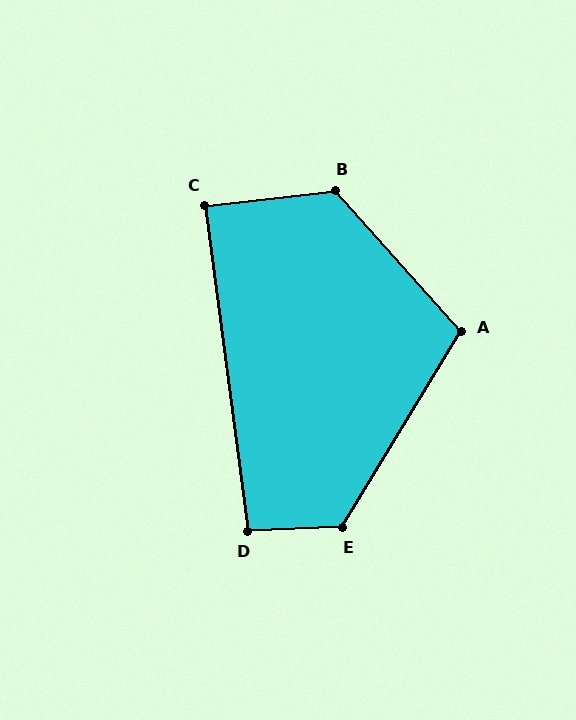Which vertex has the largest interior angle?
B, at approximately 125 degrees.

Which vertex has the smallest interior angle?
C, at approximately 89 degrees.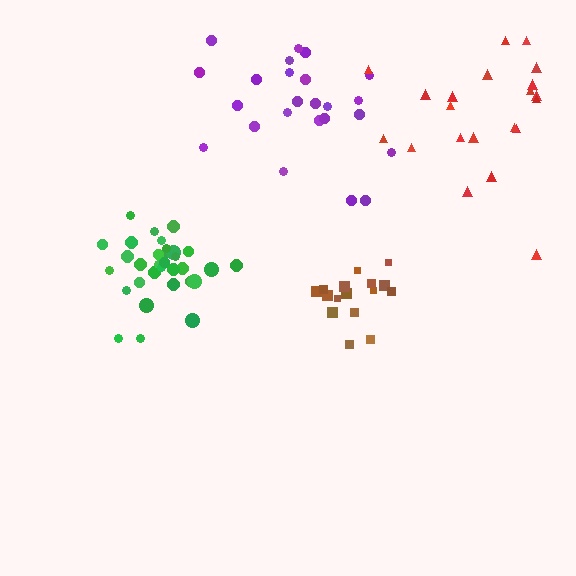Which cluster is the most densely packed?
Green.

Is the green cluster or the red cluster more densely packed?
Green.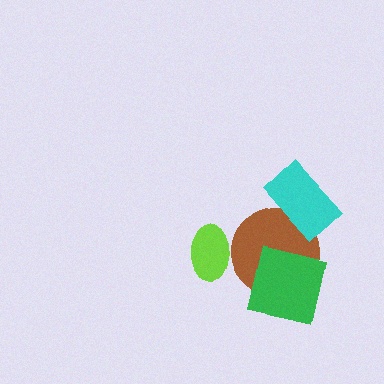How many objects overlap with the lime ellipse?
1 object overlaps with the lime ellipse.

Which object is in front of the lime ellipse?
The brown circle is in front of the lime ellipse.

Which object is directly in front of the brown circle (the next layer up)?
The green square is directly in front of the brown circle.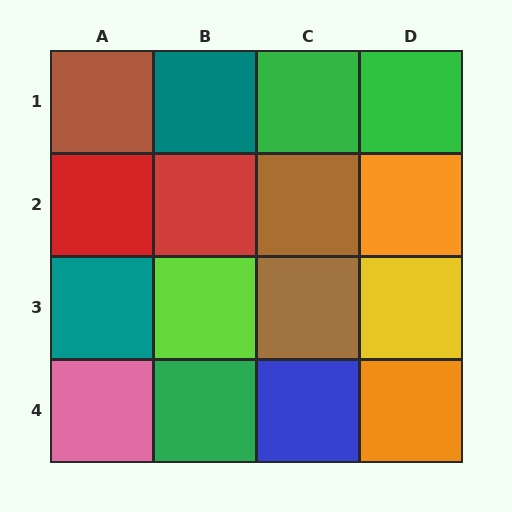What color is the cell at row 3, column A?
Teal.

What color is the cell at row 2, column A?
Red.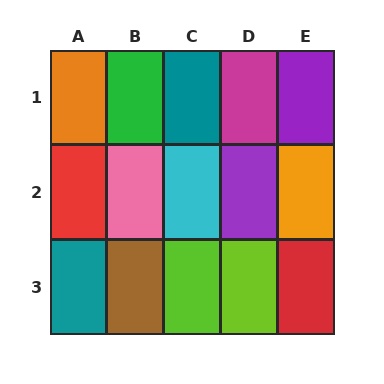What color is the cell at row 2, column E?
Orange.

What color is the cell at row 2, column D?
Purple.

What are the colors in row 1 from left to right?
Orange, green, teal, magenta, purple.